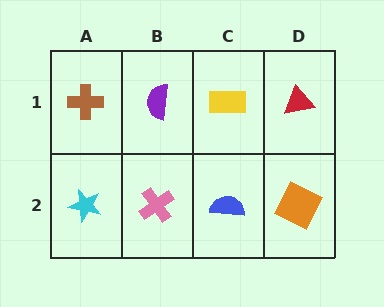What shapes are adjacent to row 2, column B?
A purple semicircle (row 1, column B), a cyan star (row 2, column A), a blue semicircle (row 2, column C).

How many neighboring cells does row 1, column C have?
3.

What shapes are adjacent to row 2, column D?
A red triangle (row 1, column D), a blue semicircle (row 2, column C).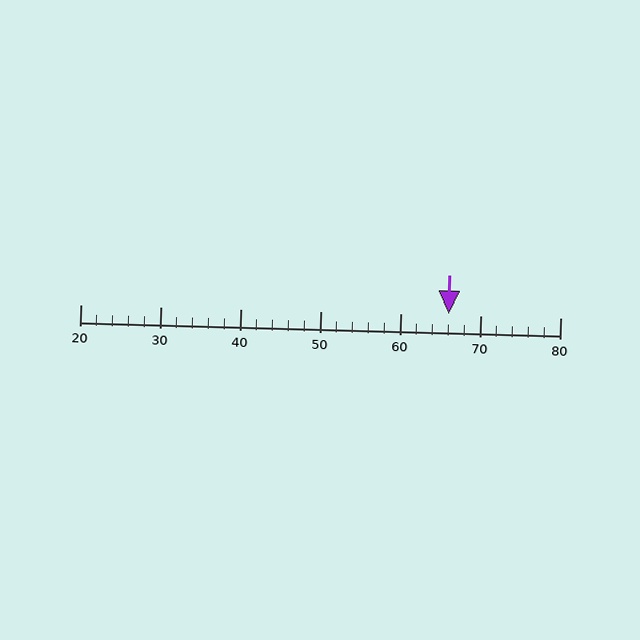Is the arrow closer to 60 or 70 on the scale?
The arrow is closer to 70.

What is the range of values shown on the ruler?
The ruler shows values from 20 to 80.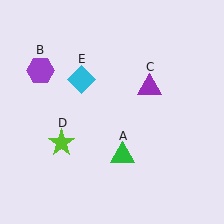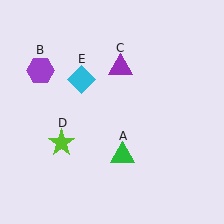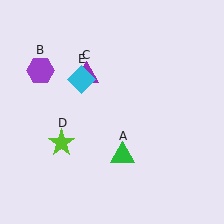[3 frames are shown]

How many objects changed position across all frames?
1 object changed position: purple triangle (object C).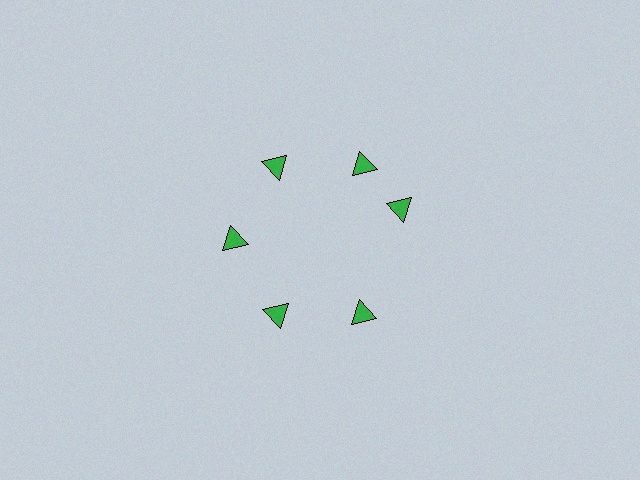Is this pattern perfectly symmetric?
No. The 6 green triangles are arranged in a ring, but one element near the 3 o'clock position is rotated out of alignment along the ring, breaking the 6-fold rotational symmetry.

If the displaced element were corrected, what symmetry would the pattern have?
It would have 6-fold rotational symmetry — the pattern would map onto itself every 60 degrees.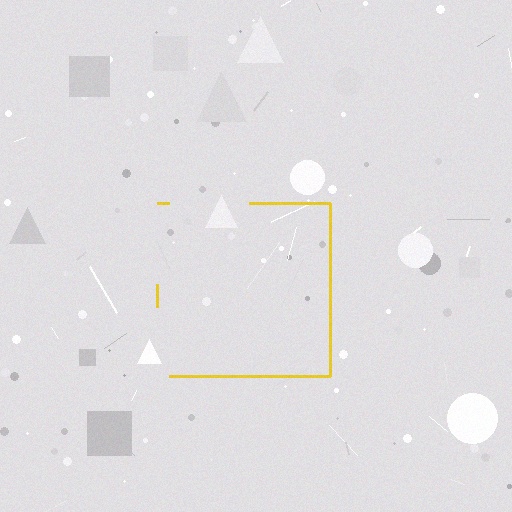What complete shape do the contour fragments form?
The contour fragments form a square.